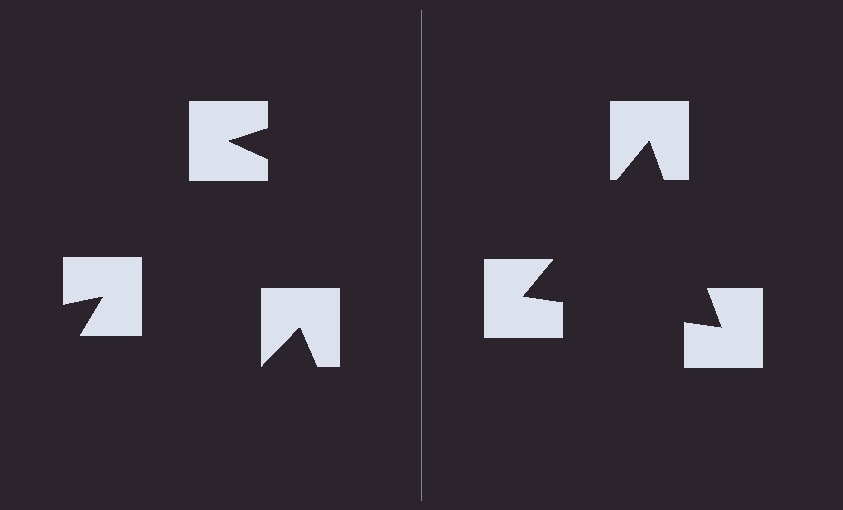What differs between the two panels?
The notched squares are positioned identically on both sides; only the wedge orientations differ. On the right they align to a triangle; on the left they are misaligned.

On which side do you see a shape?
An illusory triangle appears on the right side. On the left side the wedge cuts are rotated, so no coherent shape forms.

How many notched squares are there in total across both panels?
6 — 3 on each side.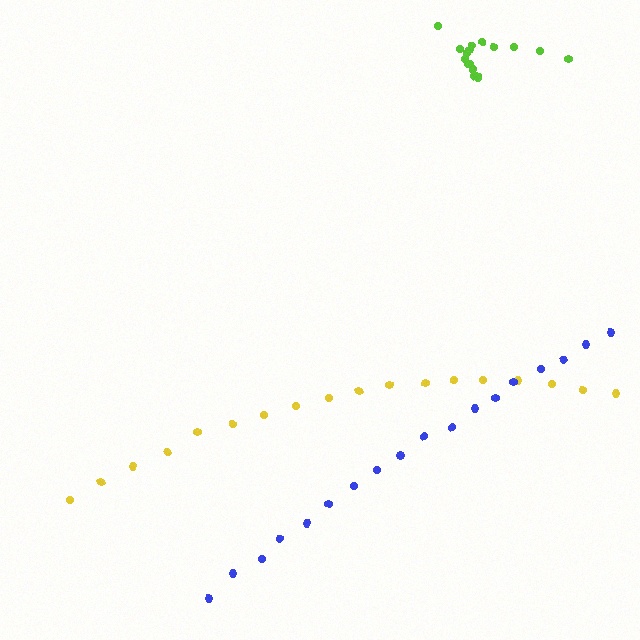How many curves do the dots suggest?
There are 3 distinct paths.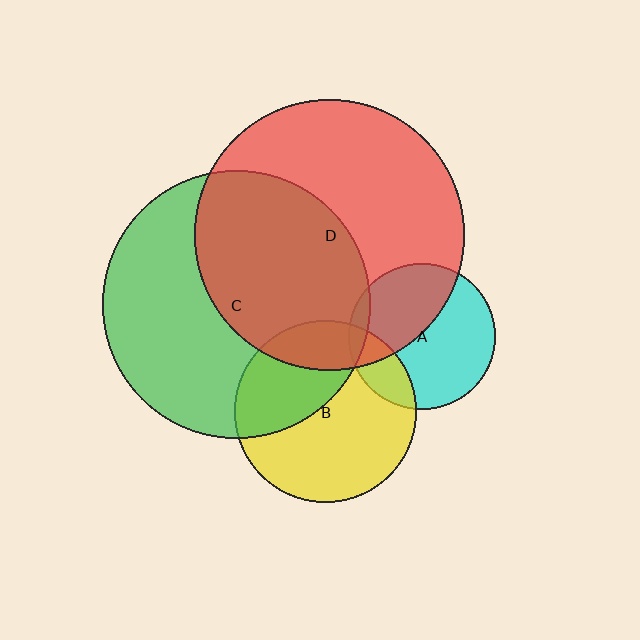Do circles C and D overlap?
Yes.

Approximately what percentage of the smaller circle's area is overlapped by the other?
Approximately 45%.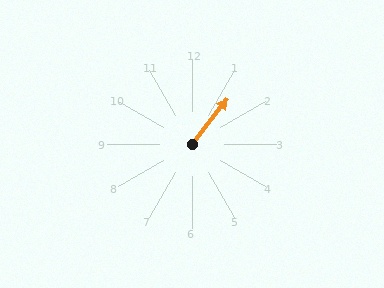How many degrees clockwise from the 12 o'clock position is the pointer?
Approximately 38 degrees.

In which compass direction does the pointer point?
Northeast.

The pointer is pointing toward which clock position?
Roughly 1 o'clock.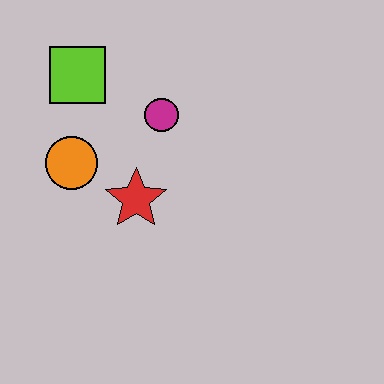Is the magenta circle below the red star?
No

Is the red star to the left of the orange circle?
No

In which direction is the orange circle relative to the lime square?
The orange circle is below the lime square.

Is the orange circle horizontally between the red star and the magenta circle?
No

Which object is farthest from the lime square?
The red star is farthest from the lime square.